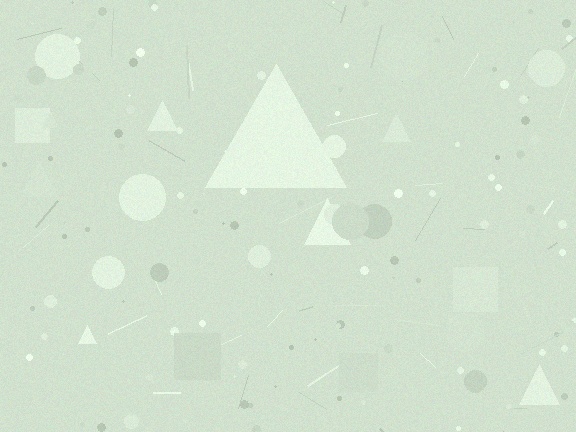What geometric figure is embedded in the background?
A triangle is embedded in the background.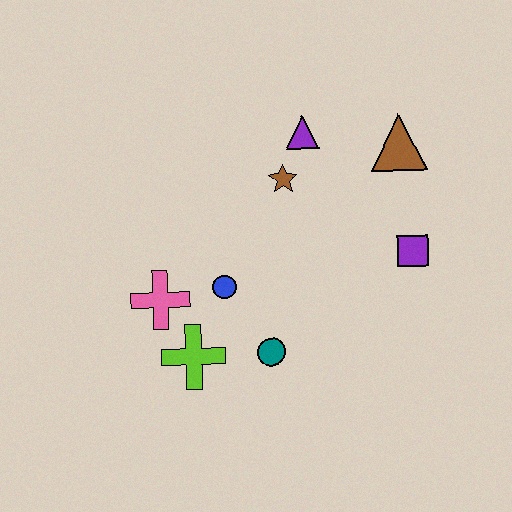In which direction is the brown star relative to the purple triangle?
The brown star is below the purple triangle.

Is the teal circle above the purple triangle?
No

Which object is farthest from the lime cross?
The brown triangle is farthest from the lime cross.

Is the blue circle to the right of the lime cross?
Yes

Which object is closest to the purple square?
The brown triangle is closest to the purple square.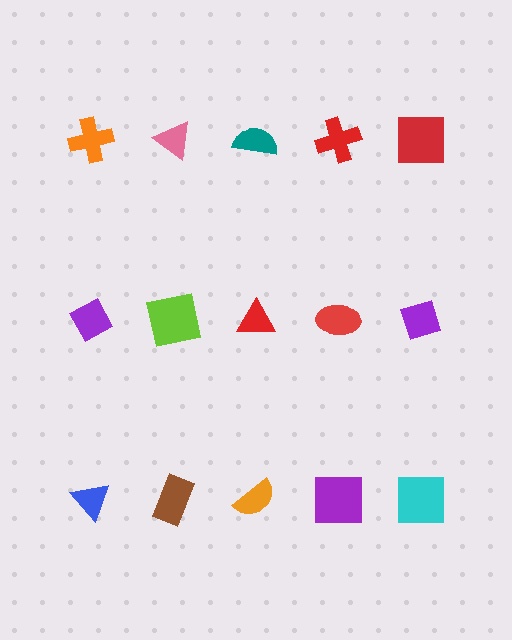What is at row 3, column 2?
A brown rectangle.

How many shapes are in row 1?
5 shapes.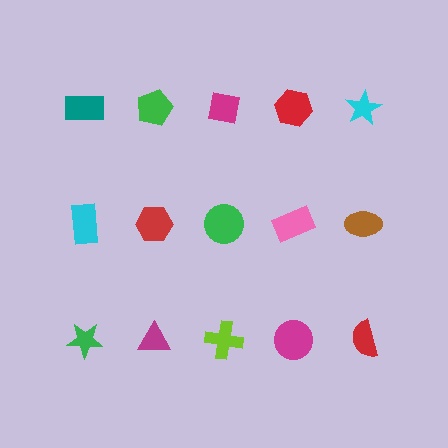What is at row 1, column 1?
A teal rectangle.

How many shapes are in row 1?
5 shapes.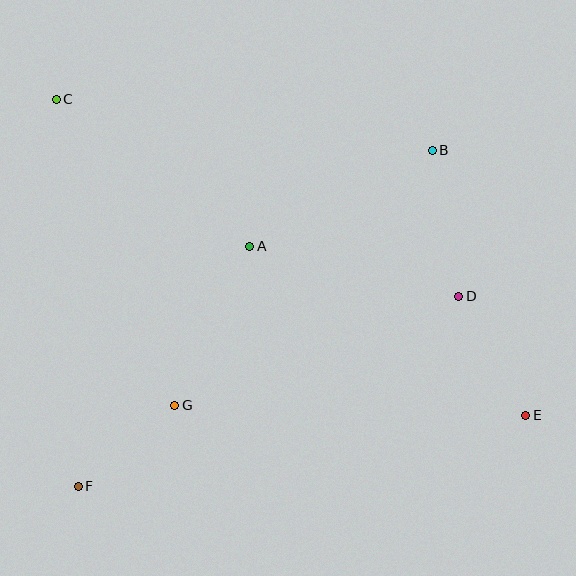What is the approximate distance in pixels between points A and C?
The distance between A and C is approximately 243 pixels.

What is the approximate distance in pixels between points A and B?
The distance between A and B is approximately 206 pixels.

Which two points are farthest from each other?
Points C and E are farthest from each other.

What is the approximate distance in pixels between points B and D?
The distance between B and D is approximately 148 pixels.